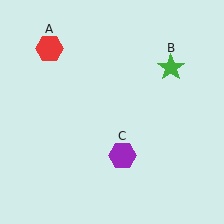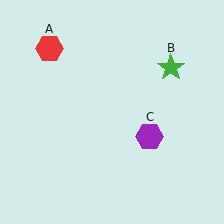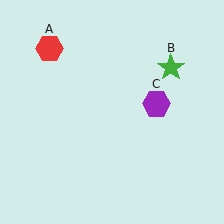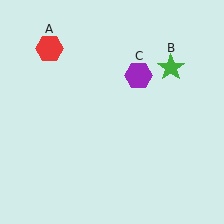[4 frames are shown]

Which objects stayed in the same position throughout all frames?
Red hexagon (object A) and green star (object B) remained stationary.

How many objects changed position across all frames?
1 object changed position: purple hexagon (object C).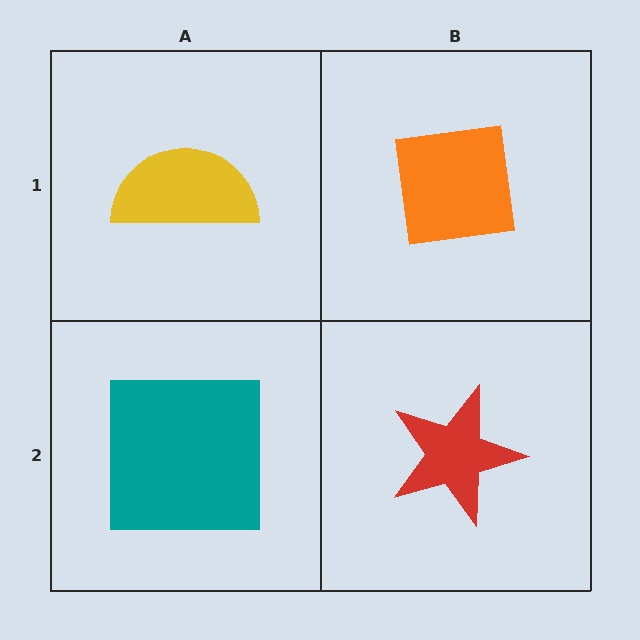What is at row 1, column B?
An orange square.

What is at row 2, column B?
A red star.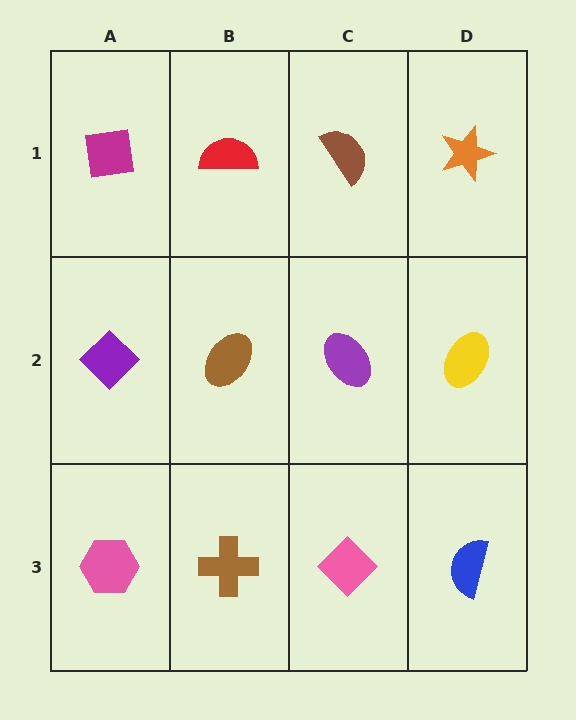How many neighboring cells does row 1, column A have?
2.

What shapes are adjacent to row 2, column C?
A brown semicircle (row 1, column C), a pink diamond (row 3, column C), a brown ellipse (row 2, column B), a yellow ellipse (row 2, column D).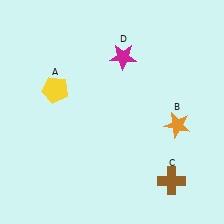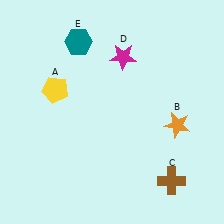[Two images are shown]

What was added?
A teal hexagon (E) was added in Image 2.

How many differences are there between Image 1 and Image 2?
There is 1 difference between the two images.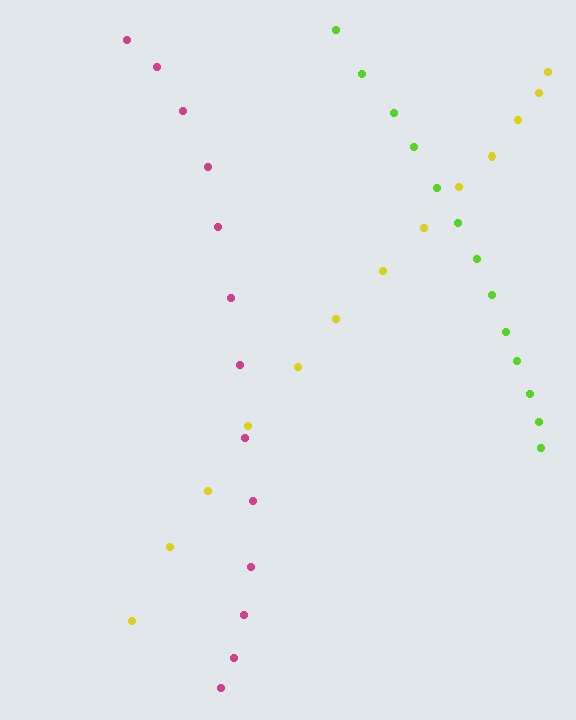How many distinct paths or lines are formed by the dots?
There are 3 distinct paths.